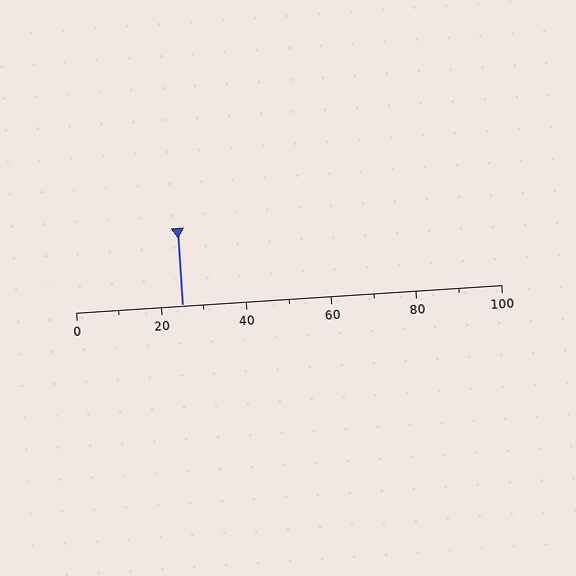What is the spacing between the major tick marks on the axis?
The major ticks are spaced 20 apart.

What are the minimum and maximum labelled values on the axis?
The axis runs from 0 to 100.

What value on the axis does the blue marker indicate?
The marker indicates approximately 25.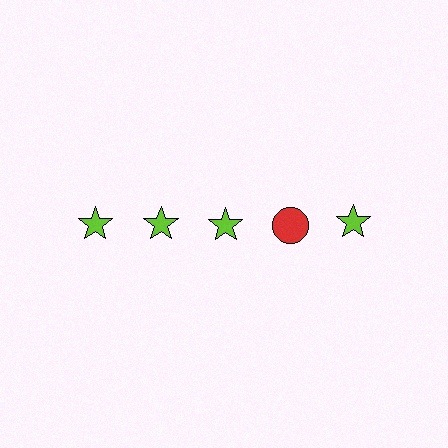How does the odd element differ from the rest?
It differs in both color (red instead of lime) and shape (circle instead of star).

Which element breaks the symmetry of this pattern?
The red circle in the top row, second from right column breaks the symmetry. All other shapes are lime stars.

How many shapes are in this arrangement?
There are 5 shapes arranged in a grid pattern.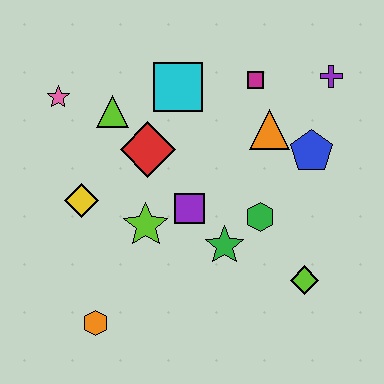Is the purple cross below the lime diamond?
No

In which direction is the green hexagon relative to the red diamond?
The green hexagon is to the right of the red diamond.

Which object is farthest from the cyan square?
The orange hexagon is farthest from the cyan square.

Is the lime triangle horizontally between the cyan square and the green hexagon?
No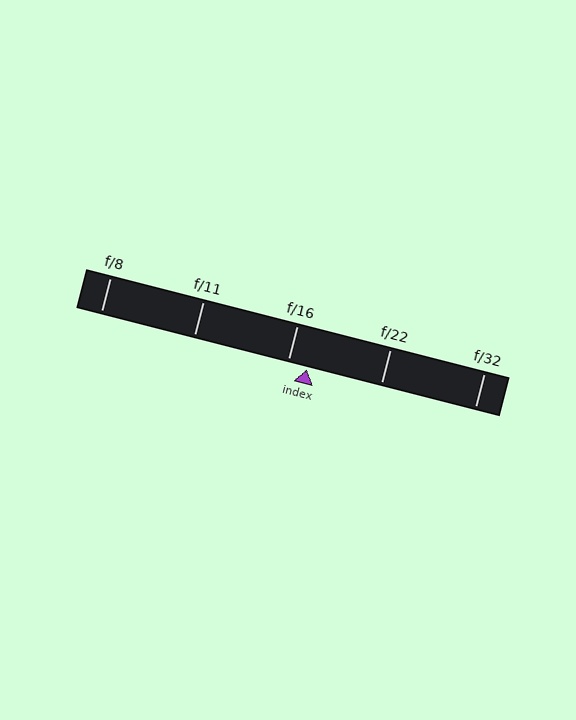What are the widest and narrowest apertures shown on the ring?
The widest aperture shown is f/8 and the narrowest is f/32.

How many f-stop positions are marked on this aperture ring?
There are 5 f-stop positions marked.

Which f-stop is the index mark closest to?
The index mark is closest to f/16.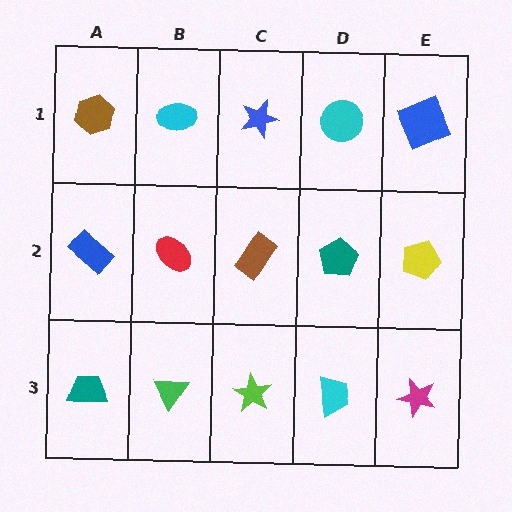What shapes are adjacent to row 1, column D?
A teal pentagon (row 2, column D), a blue star (row 1, column C), a blue square (row 1, column E).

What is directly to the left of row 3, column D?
A lime star.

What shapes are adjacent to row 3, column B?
A red ellipse (row 2, column B), a teal trapezoid (row 3, column A), a lime star (row 3, column C).